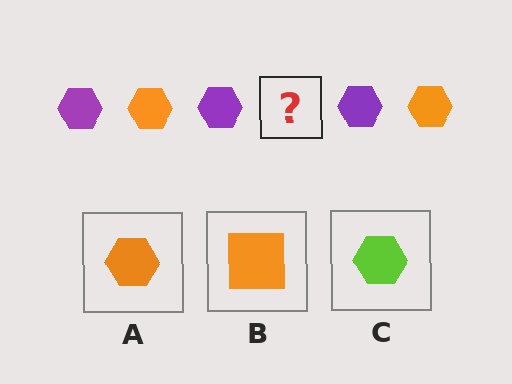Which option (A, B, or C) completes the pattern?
A.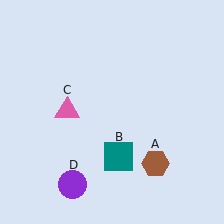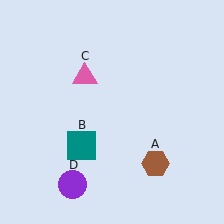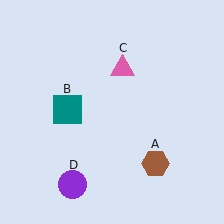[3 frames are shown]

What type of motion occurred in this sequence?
The teal square (object B), pink triangle (object C) rotated clockwise around the center of the scene.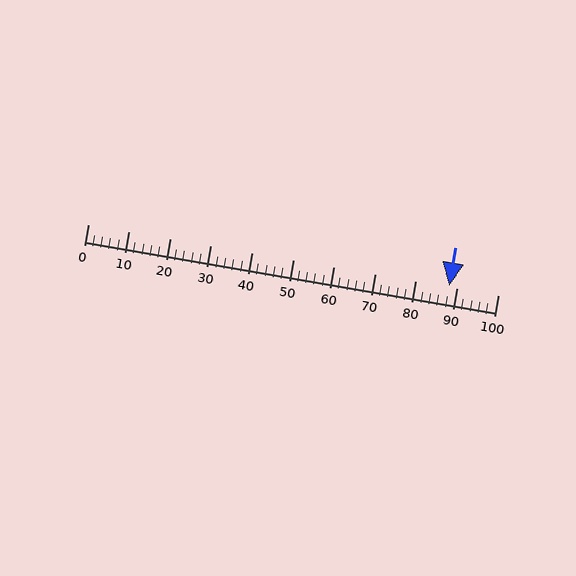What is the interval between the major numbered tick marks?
The major tick marks are spaced 10 units apart.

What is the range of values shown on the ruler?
The ruler shows values from 0 to 100.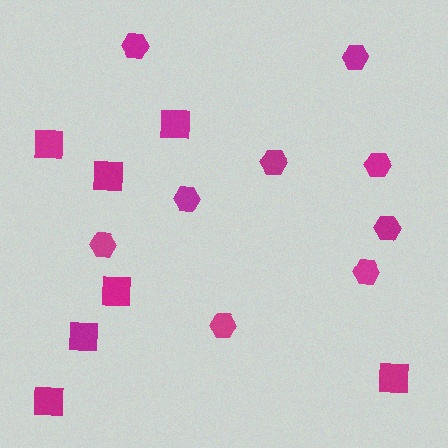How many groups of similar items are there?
There are 2 groups: one group of hexagons (9) and one group of squares (7).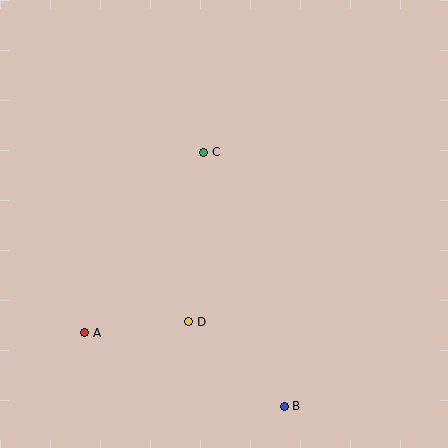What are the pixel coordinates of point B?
Point B is at (284, 406).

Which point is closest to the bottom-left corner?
Point A is closest to the bottom-left corner.